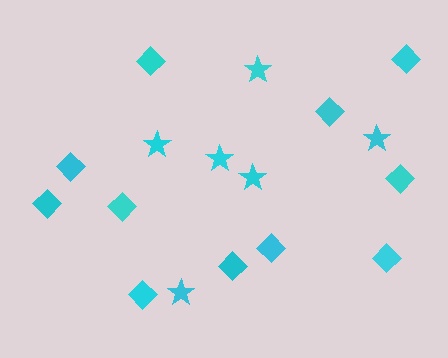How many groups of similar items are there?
There are 2 groups: one group of diamonds (11) and one group of stars (6).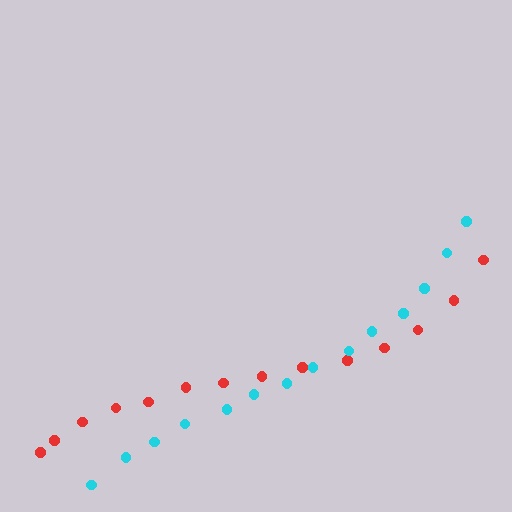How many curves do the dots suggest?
There are 2 distinct paths.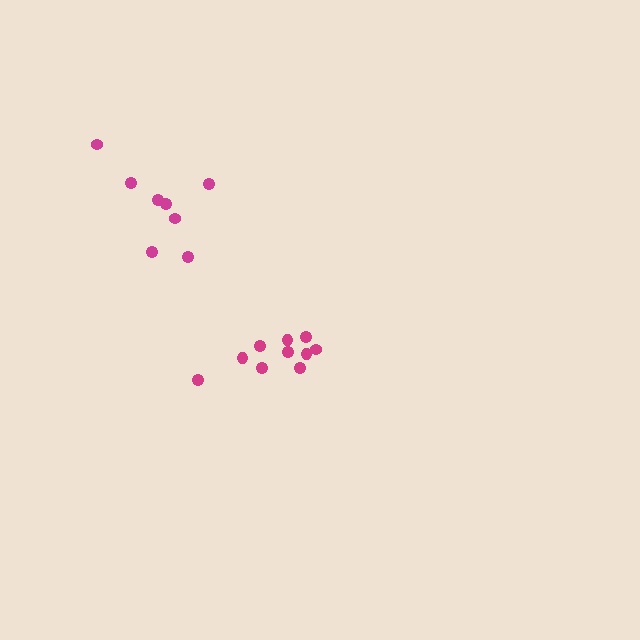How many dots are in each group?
Group 1: 8 dots, Group 2: 10 dots (18 total).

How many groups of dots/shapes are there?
There are 2 groups.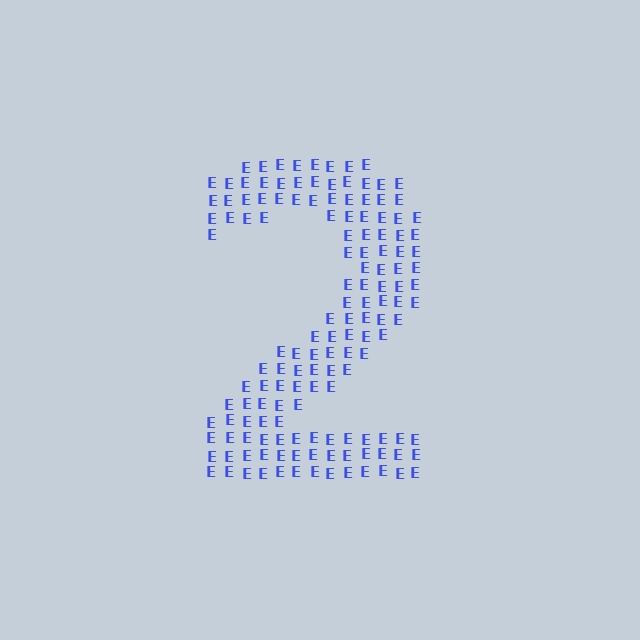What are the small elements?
The small elements are letter E's.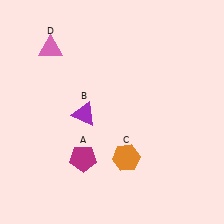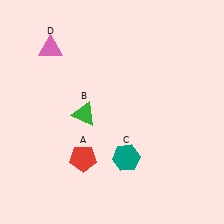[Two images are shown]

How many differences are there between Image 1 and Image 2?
There are 3 differences between the two images.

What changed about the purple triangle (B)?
In Image 1, B is purple. In Image 2, it changed to green.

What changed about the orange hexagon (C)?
In Image 1, C is orange. In Image 2, it changed to teal.